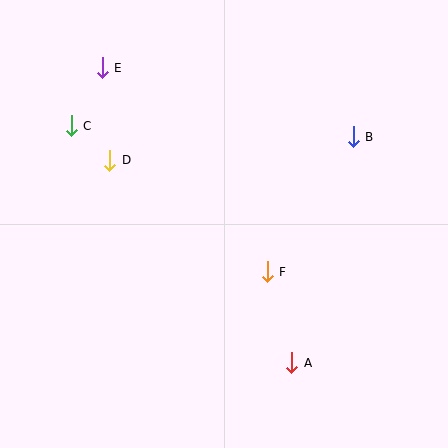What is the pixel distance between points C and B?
The distance between C and B is 282 pixels.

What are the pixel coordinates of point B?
Point B is at (353, 137).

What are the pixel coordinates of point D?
Point D is at (110, 160).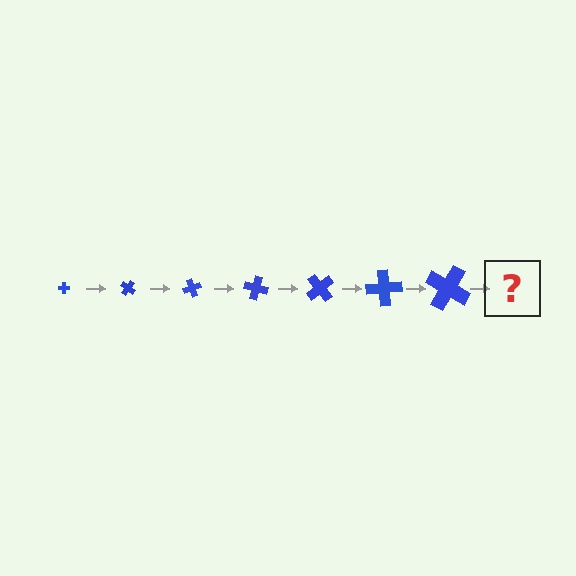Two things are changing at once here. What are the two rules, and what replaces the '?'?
The two rules are that the cross grows larger each step and it rotates 35 degrees each step. The '?' should be a cross, larger than the previous one and rotated 245 degrees from the start.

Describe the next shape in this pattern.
It should be a cross, larger than the previous one and rotated 245 degrees from the start.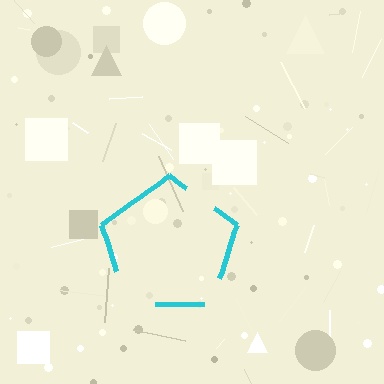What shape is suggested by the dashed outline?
The dashed outline suggests a pentagon.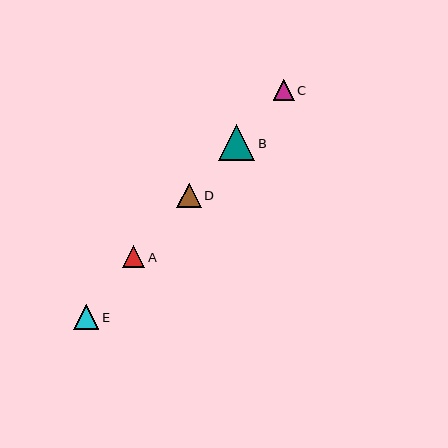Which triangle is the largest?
Triangle B is the largest with a size of approximately 36 pixels.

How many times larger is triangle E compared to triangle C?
Triangle E is approximately 1.2 times the size of triangle C.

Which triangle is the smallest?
Triangle C is the smallest with a size of approximately 21 pixels.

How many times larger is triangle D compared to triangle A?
Triangle D is approximately 1.1 times the size of triangle A.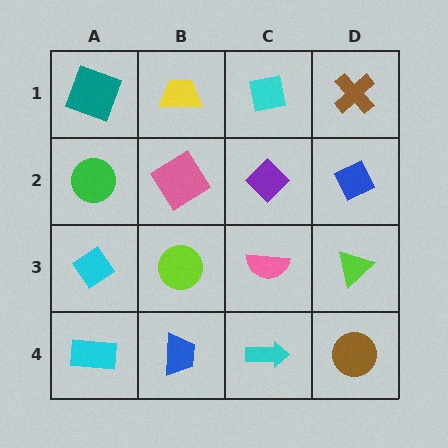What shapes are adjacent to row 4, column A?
A cyan diamond (row 3, column A), a blue trapezoid (row 4, column B).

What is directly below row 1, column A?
A green circle.